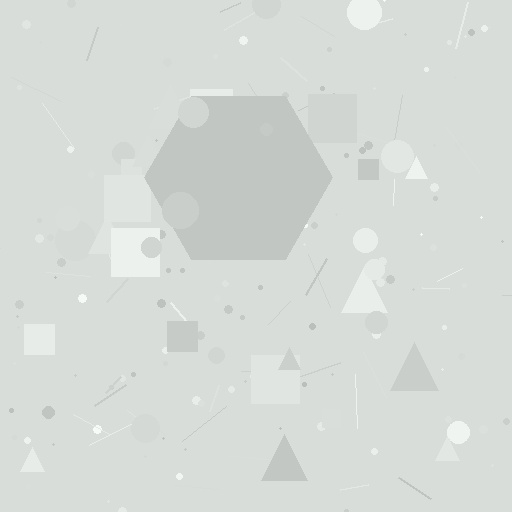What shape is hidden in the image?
A hexagon is hidden in the image.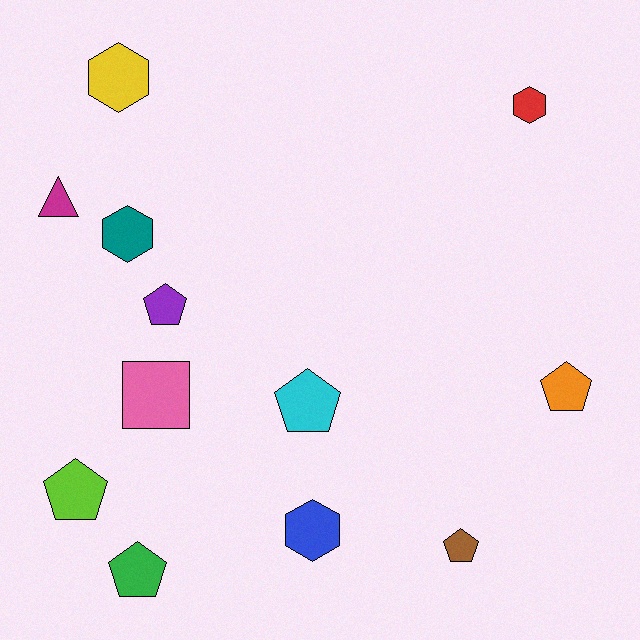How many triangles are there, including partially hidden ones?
There is 1 triangle.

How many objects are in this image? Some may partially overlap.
There are 12 objects.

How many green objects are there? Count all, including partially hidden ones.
There is 1 green object.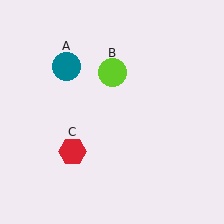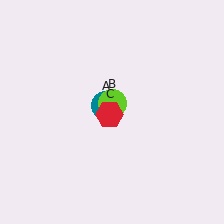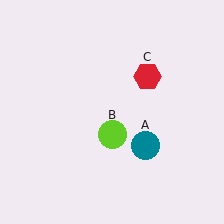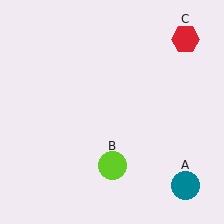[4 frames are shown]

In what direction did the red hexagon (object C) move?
The red hexagon (object C) moved up and to the right.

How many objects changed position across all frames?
3 objects changed position: teal circle (object A), lime circle (object B), red hexagon (object C).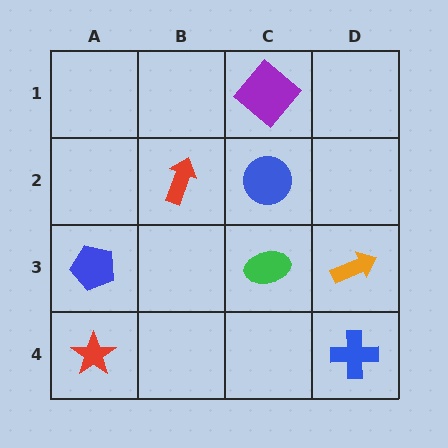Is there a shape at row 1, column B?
No, that cell is empty.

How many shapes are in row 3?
3 shapes.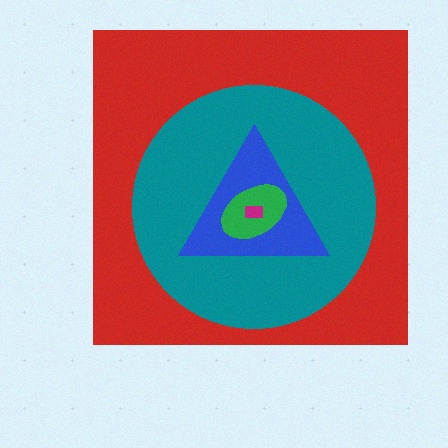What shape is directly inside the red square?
The teal circle.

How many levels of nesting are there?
5.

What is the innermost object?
The magenta rectangle.